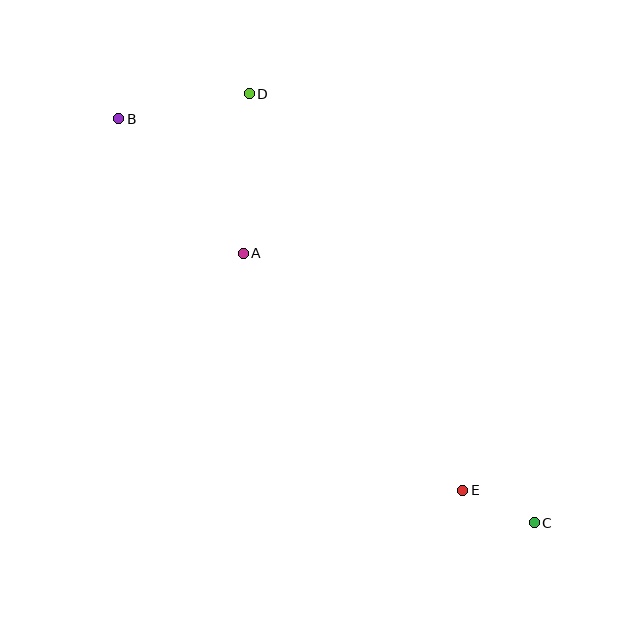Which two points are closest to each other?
Points C and E are closest to each other.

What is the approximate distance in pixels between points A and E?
The distance between A and E is approximately 323 pixels.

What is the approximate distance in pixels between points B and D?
The distance between B and D is approximately 133 pixels.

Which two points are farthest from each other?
Points B and C are farthest from each other.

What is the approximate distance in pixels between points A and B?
The distance between A and B is approximately 183 pixels.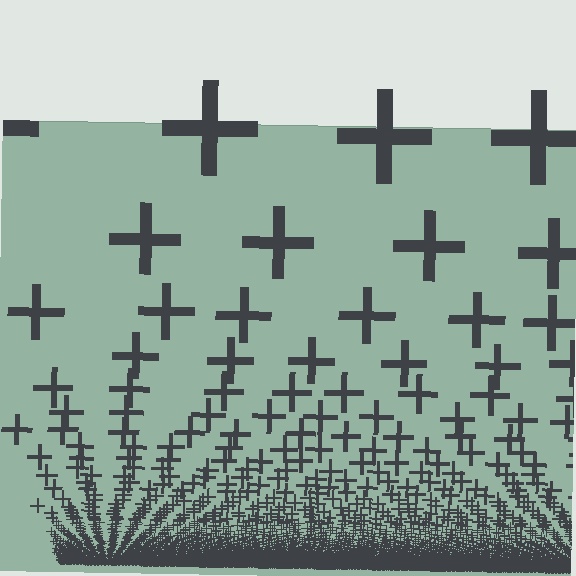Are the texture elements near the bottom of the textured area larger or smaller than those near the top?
Smaller. The gradient is inverted — elements near the bottom are smaller and denser.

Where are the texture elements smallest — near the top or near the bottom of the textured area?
Near the bottom.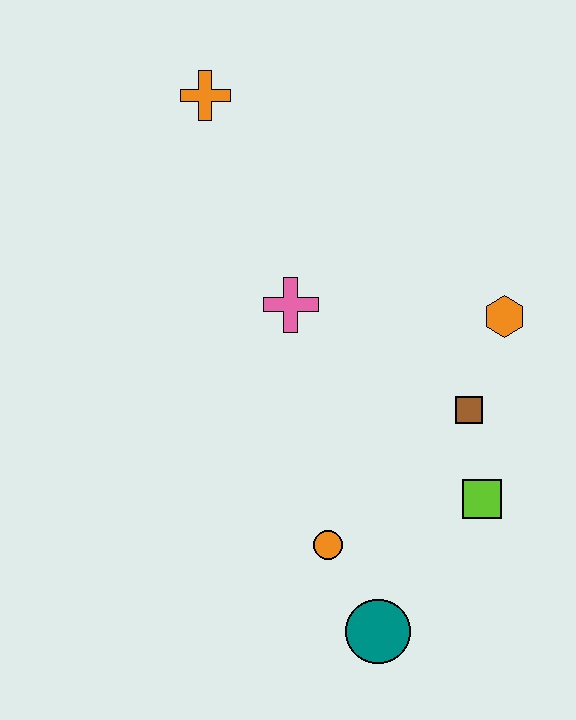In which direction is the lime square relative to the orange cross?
The lime square is below the orange cross.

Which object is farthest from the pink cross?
The teal circle is farthest from the pink cross.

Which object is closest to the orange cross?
The pink cross is closest to the orange cross.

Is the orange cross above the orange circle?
Yes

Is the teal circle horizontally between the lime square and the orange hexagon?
No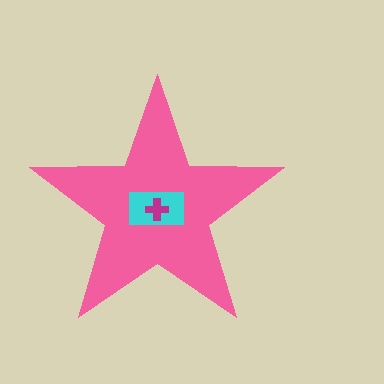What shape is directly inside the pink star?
The cyan rectangle.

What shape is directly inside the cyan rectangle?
The magenta cross.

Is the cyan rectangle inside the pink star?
Yes.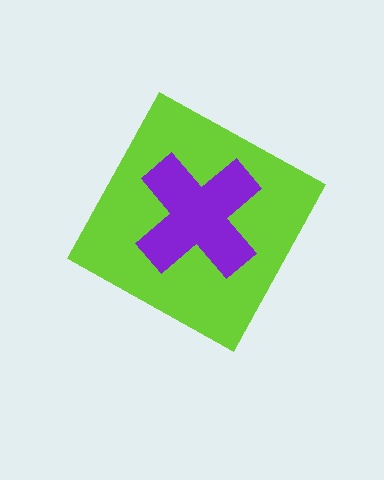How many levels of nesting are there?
2.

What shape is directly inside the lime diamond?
The purple cross.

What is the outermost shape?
The lime diamond.